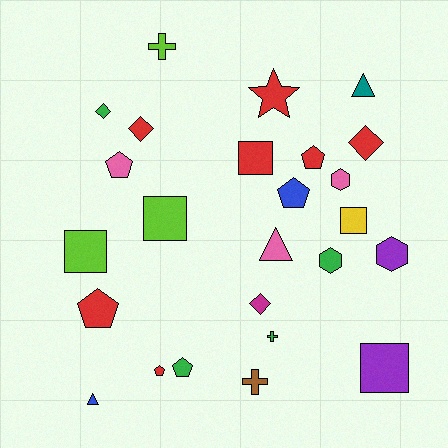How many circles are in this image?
There are no circles.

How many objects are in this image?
There are 25 objects.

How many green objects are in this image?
There are 4 green objects.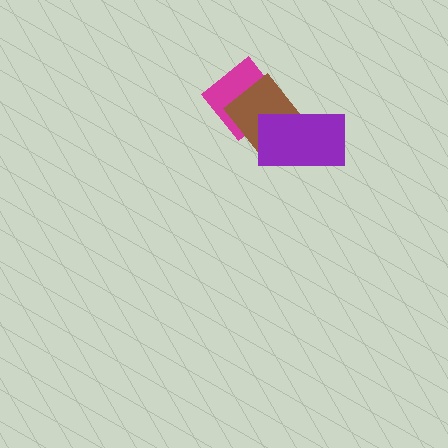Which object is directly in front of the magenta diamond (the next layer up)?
The brown diamond is directly in front of the magenta diamond.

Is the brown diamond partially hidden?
Yes, it is partially covered by another shape.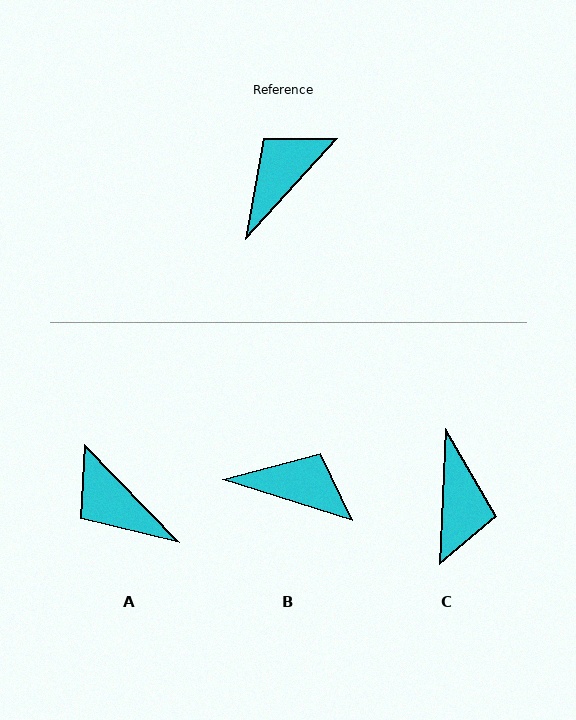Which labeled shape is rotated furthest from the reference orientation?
C, about 140 degrees away.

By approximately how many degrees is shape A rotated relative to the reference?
Approximately 87 degrees counter-clockwise.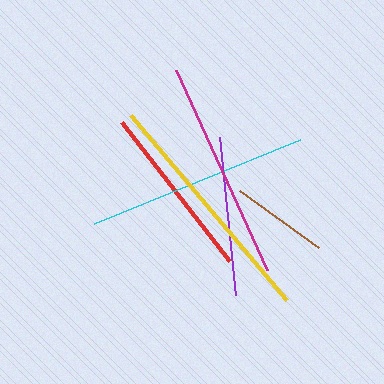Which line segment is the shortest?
The brown line is the shortest at approximately 98 pixels.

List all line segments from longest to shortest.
From longest to shortest: yellow, cyan, magenta, red, purple, brown.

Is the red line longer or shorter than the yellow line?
The yellow line is longer than the red line.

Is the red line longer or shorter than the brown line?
The red line is longer than the brown line.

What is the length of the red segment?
The red segment is approximately 176 pixels long.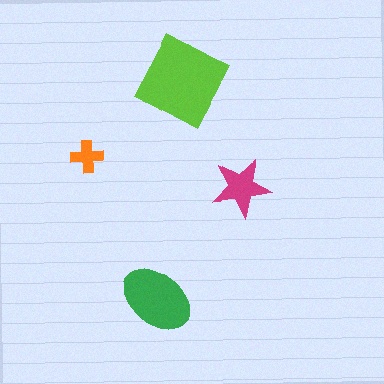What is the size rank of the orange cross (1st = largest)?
4th.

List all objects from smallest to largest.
The orange cross, the magenta star, the green ellipse, the lime diamond.